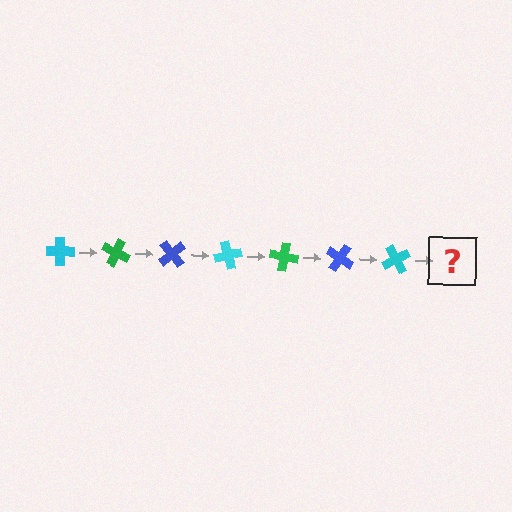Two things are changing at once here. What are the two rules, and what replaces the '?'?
The two rules are that it rotates 25 degrees each step and the color cycles through cyan, green, and blue. The '?' should be a green cross, rotated 175 degrees from the start.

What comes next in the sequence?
The next element should be a green cross, rotated 175 degrees from the start.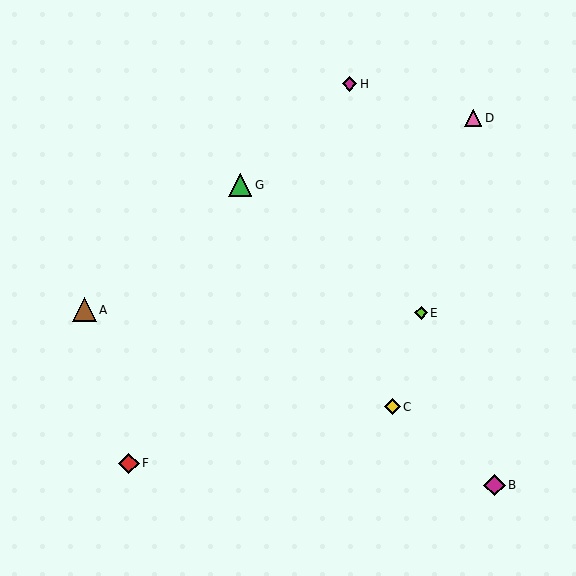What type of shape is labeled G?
Shape G is a green triangle.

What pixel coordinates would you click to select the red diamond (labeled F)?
Click at (129, 463) to select the red diamond F.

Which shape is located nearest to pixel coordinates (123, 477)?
The red diamond (labeled F) at (129, 463) is nearest to that location.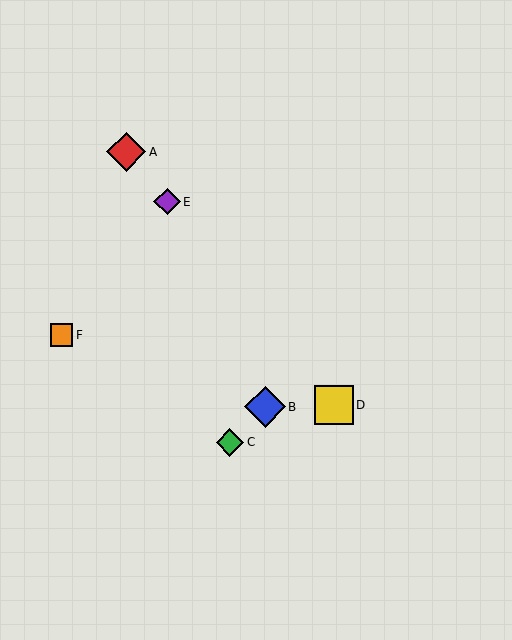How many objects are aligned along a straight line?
3 objects (A, D, E) are aligned along a straight line.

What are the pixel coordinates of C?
Object C is at (230, 442).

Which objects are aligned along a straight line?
Objects A, D, E are aligned along a straight line.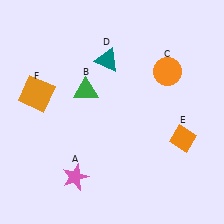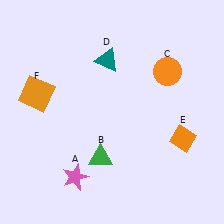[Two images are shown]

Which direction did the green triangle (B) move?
The green triangle (B) moved down.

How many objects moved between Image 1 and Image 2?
1 object moved between the two images.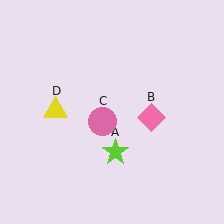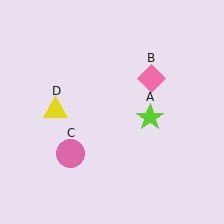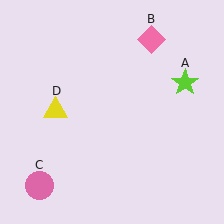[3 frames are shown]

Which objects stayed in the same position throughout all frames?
Yellow triangle (object D) remained stationary.